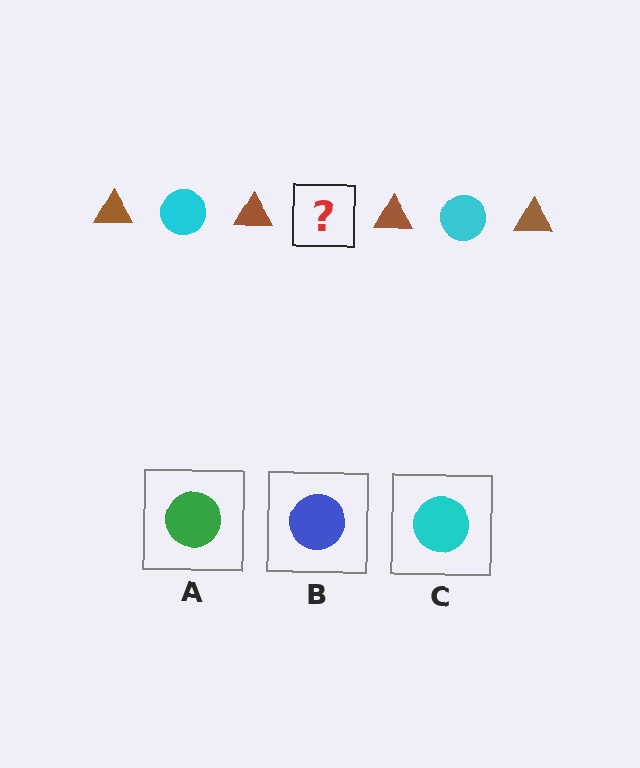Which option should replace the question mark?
Option C.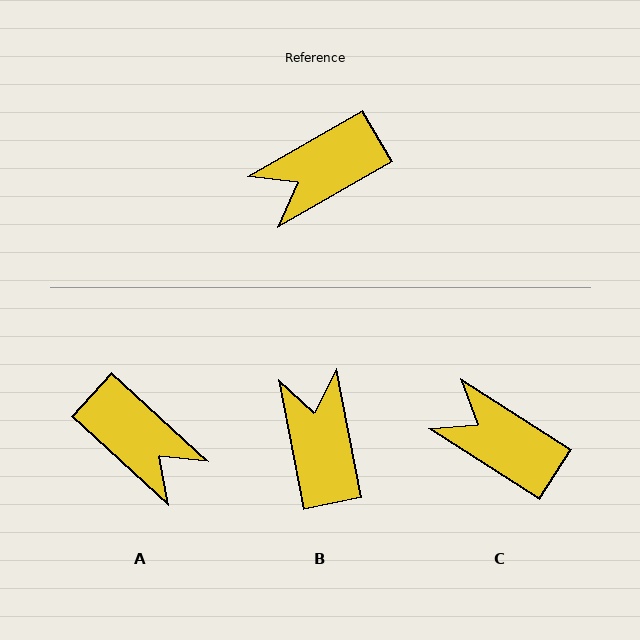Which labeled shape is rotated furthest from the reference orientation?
B, about 109 degrees away.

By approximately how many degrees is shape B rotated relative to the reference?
Approximately 109 degrees clockwise.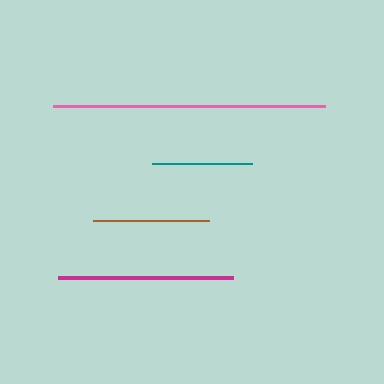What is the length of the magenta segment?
The magenta segment is approximately 175 pixels long.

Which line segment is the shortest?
The teal line is the shortest at approximately 101 pixels.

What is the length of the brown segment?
The brown segment is approximately 116 pixels long.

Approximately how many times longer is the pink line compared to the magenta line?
The pink line is approximately 1.6 times the length of the magenta line.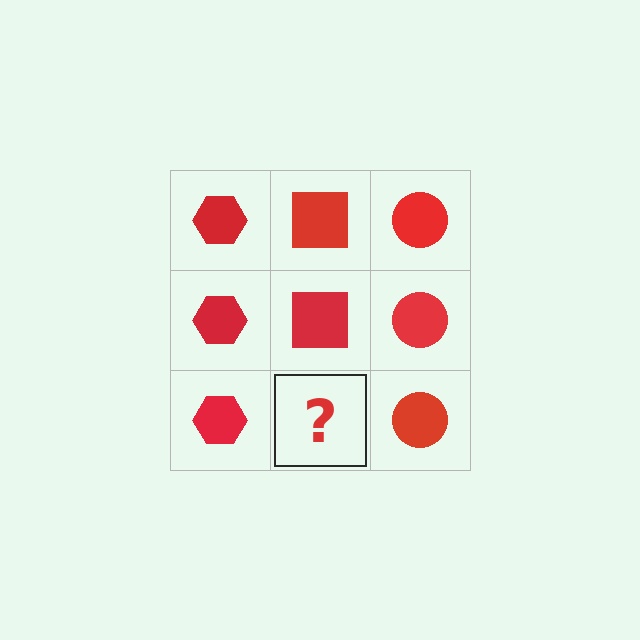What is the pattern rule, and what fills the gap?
The rule is that each column has a consistent shape. The gap should be filled with a red square.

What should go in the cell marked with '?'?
The missing cell should contain a red square.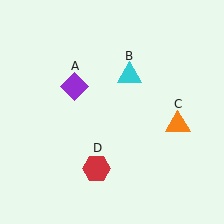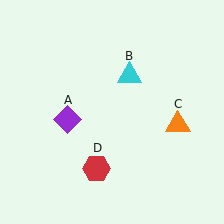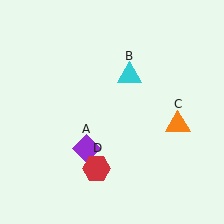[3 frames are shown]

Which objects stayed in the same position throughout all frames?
Cyan triangle (object B) and orange triangle (object C) and red hexagon (object D) remained stationary.